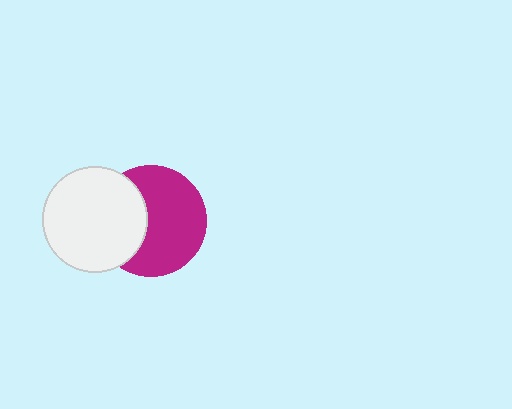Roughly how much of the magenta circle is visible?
About half of it is visible (roughly 64%).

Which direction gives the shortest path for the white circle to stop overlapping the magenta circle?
Moving left gives the shortest separation.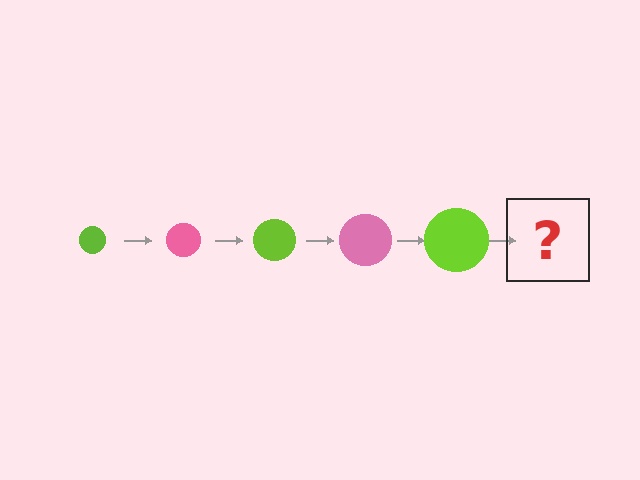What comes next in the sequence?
The next element should be a pink circle, larger than the previous one.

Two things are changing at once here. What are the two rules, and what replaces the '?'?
The two rules are that the circle grows larger each step and the color cycles through lime and pink. The '?' should be a pink circle, larger than the previous one.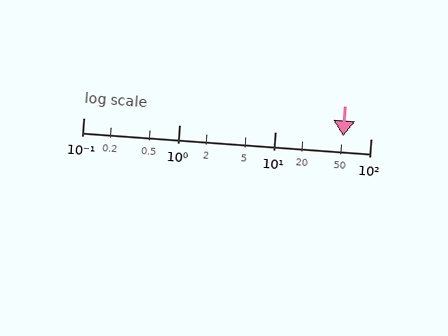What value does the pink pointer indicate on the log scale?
The pointer indicates approximately 52.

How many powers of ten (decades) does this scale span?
The scale spans 3 decades, from 0.1 to 100.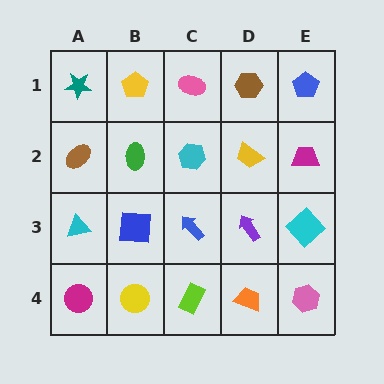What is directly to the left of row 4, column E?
An orange trapezoid.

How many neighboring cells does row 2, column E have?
3.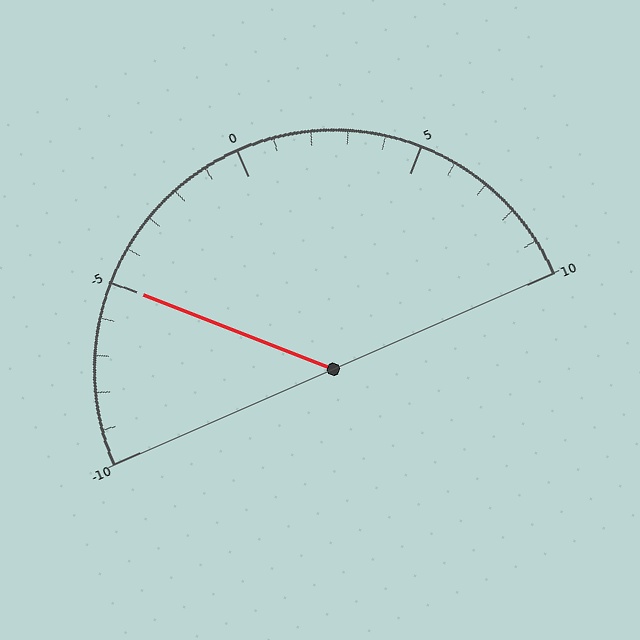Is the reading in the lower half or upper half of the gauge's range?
The reading is in the lower half of the range (-10 to 10).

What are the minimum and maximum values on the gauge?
The gauge ranges from -10 to 10.